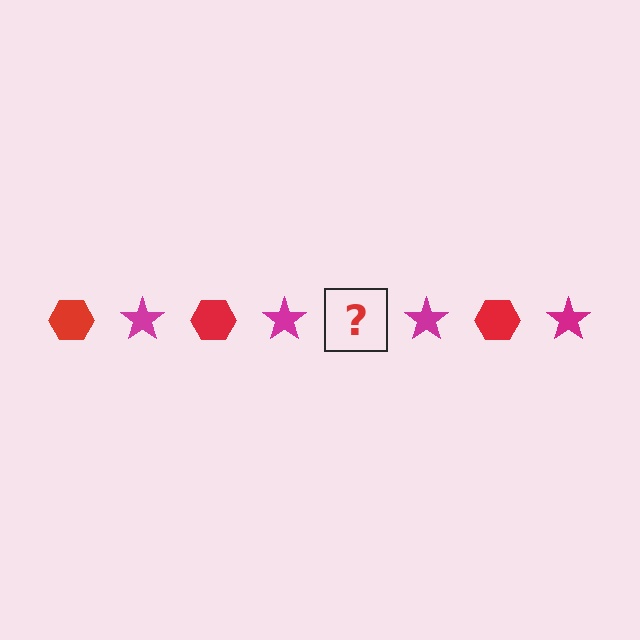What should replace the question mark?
The question mark should be replaced with a red hexagon.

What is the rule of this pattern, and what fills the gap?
The rule is that the pattern alternates between red hexagon and magenta star. The gap should be filled with a red hexagon.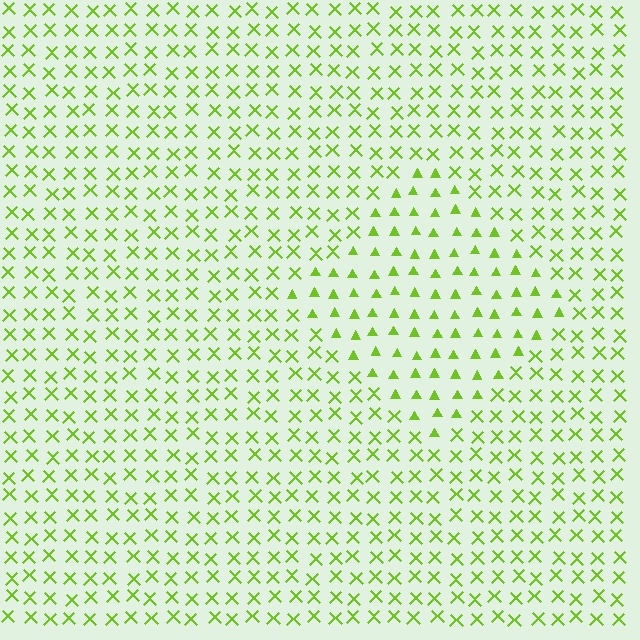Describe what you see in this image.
The image is filled with small lime elements arranged in a uniform grid. A diamond-shaped region contains triangles, while the surrounding area contains X marks. The boundary is defined purely by the change in element shape.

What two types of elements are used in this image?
The image uses triangles inside the diamond region and X marks outside it.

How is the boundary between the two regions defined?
The boundary is defined by a change in element shape: triangles inside vs. X marks outside. All elements share the same color and spacing.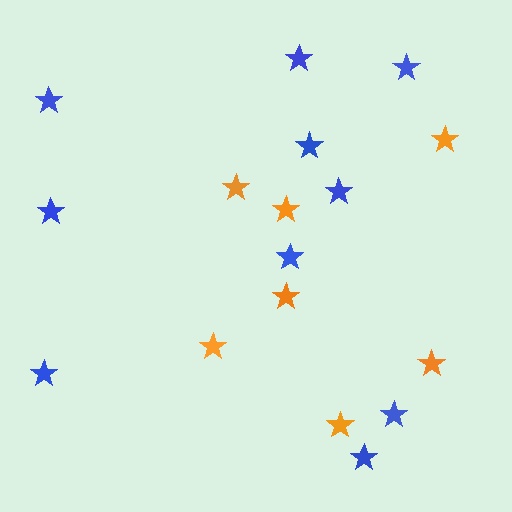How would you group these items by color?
There are 2 groups: one group of orange stars (7) and one group of blue stars (10).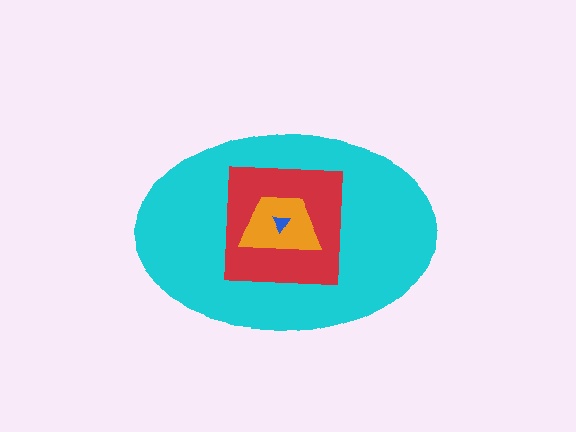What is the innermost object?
The blue triangle.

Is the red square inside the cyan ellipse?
Yes.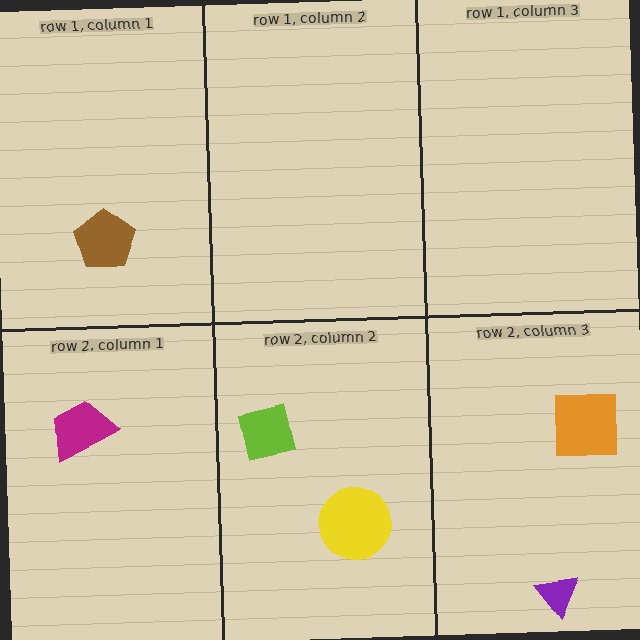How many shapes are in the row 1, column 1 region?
1.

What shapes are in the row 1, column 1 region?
The brown pentagon.